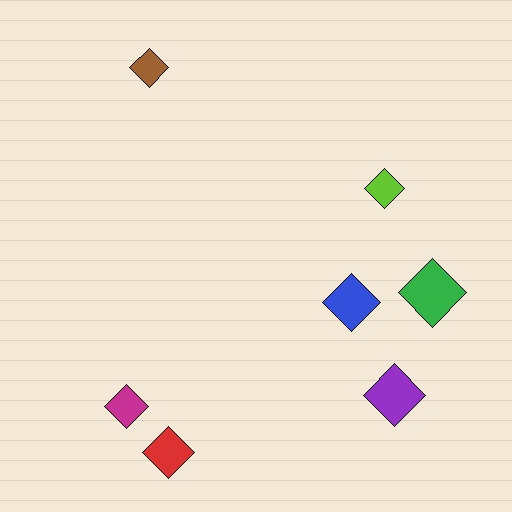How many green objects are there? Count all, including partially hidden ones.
There is 1 green object.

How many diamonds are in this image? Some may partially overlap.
There are 7 diamonds.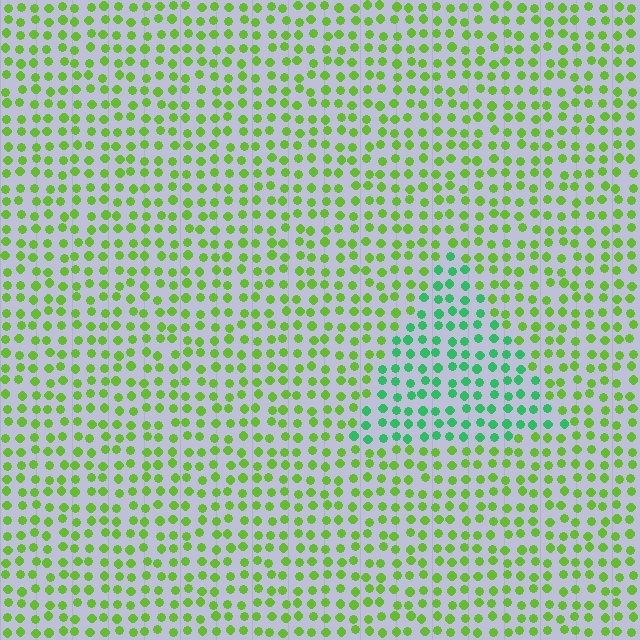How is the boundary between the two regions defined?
The boundary is defined purely by a slight shift in hue (about 45 degrees). Spacing, size, and orientation are identical on both sides.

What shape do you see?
I see a triangle.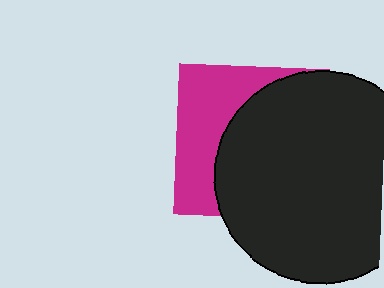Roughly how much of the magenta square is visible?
A small part of it is visible (roughly 38%).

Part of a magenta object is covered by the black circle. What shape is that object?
It is a square.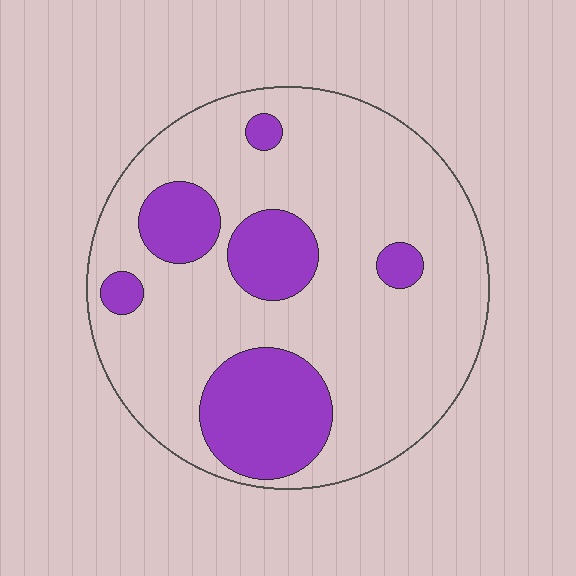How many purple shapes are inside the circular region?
6.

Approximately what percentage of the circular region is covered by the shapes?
Approximately 25%.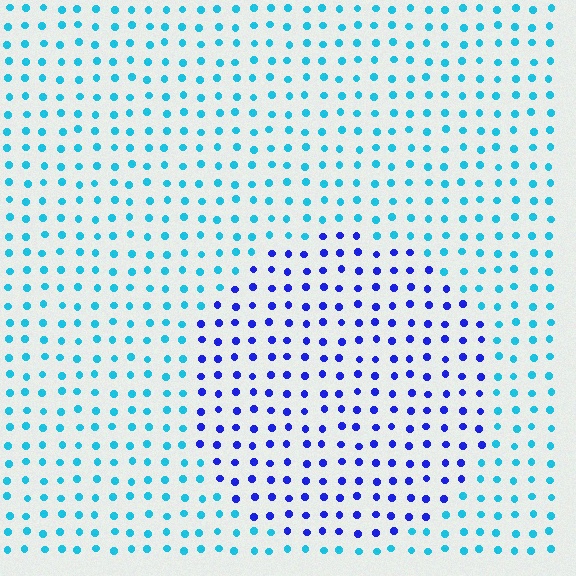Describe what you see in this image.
The image is filled with small cyan elements in a uniform arrangement. A circle-shaped region is visible where the elements are tinted to a slightly different hue, forming a subtle color boundary.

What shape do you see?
I see a circle.